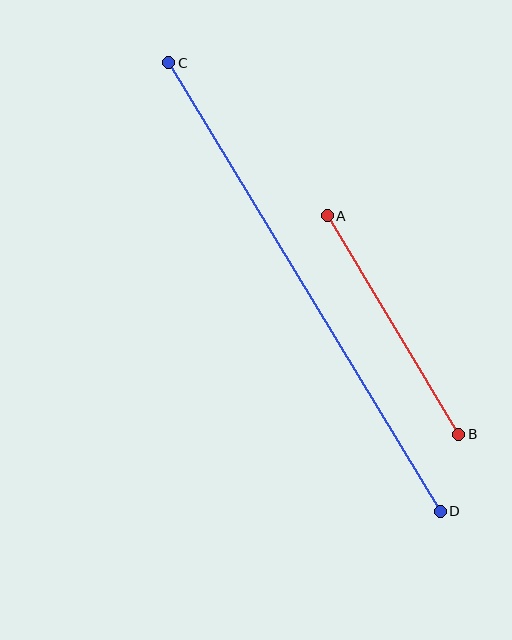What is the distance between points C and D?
The distance is approximately 524 pixels.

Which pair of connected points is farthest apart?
Points C and D are farthest apart.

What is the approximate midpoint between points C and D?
The midpoint is at approximately (304, 287) pixels.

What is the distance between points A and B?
The distance is approximately 255 pixels.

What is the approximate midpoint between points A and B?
The midpoint is at approximately (393, 325) pixels.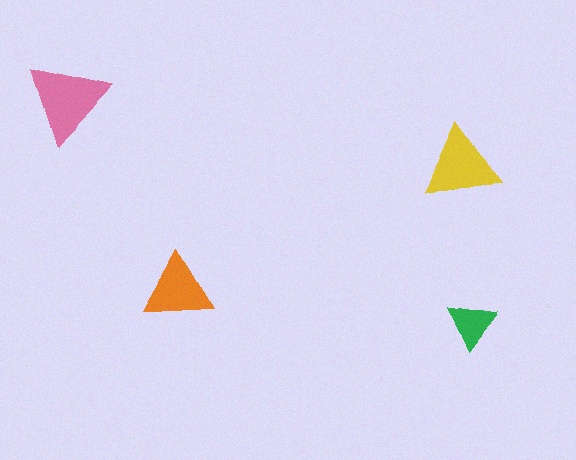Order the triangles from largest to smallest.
the pink one, the yellow one, the orange one, the green one.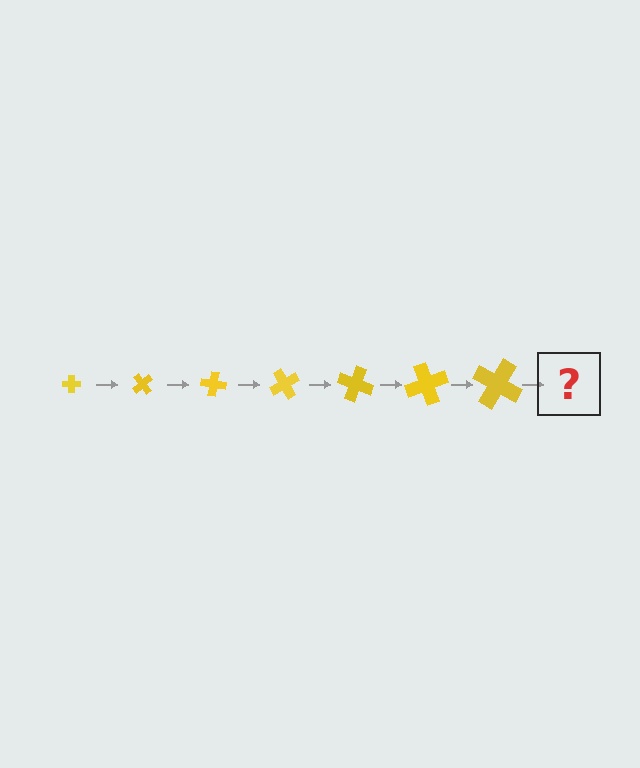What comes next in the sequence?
The next element should be a cross, larger than the previous one and rotated 350 degrees from the start.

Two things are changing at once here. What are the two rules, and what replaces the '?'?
The two rules are that the cross grows larger each step and it rotates 50 degrees each step. The '?' should be a cross, larger than the previous one and rotated 350 degrees from the start.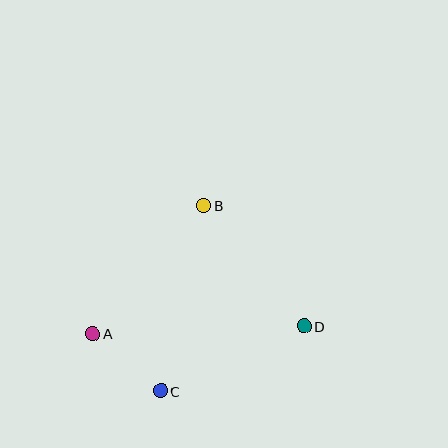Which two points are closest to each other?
Points A and C are closest to each other.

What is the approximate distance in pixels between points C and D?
The distance between C and D is approximately 157 pixels.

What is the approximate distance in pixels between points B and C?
The distance between B and C is approximately 190 pixels.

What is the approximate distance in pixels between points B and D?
The distance between B and D is approximately 157 pixels.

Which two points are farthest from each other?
Points A and D are farthest from each other.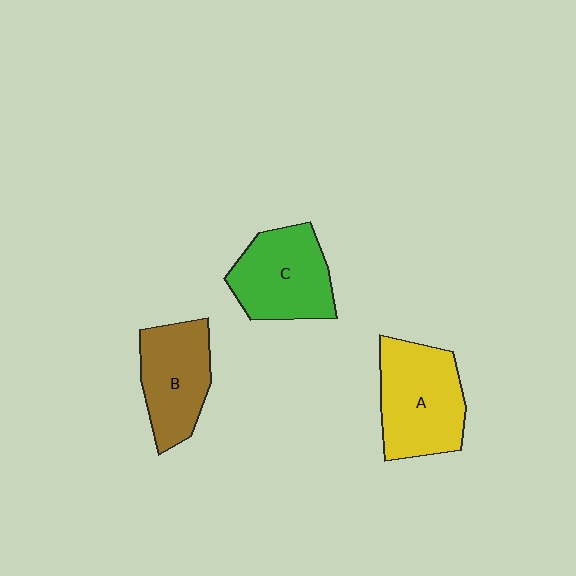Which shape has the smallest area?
Shape B (brown).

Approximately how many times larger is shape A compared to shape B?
Approximately 1.2 times.